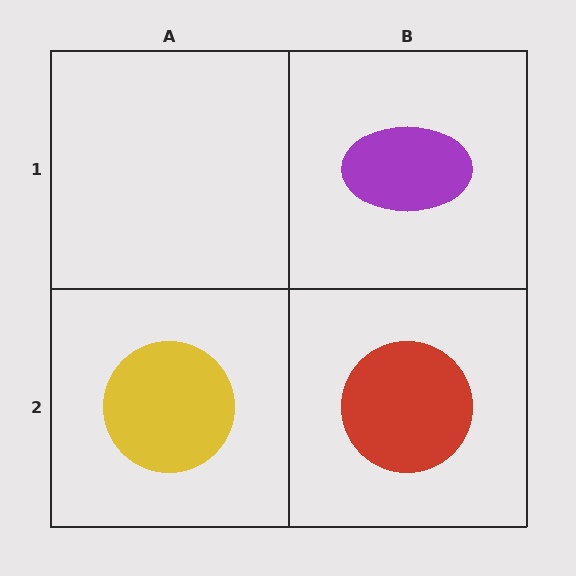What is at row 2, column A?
A yellow circle.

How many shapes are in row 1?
1 shape.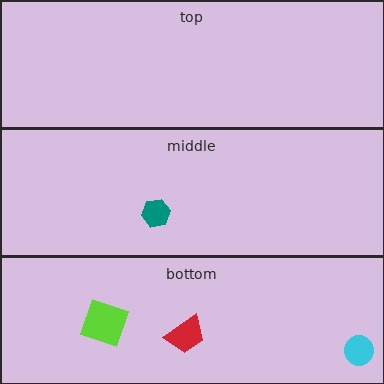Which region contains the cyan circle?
The bottom region.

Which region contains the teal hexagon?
The middle region.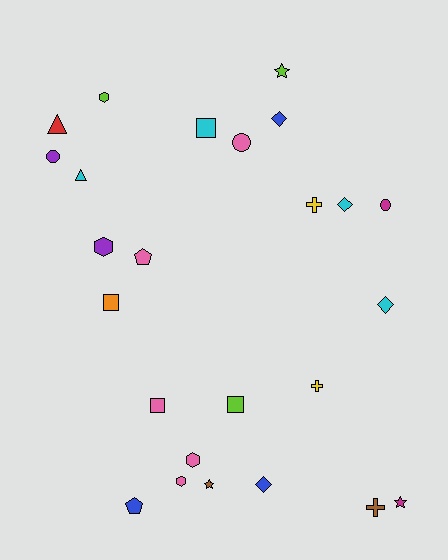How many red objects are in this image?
There is 1 red object.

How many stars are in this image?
There are 3 stars.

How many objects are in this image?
There are 25 objects.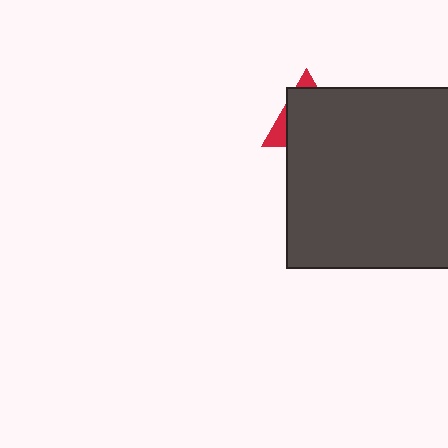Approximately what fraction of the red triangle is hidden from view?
Roughly 79% of the red triangle is hidden behind the dark gray square.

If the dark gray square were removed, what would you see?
You would see the complete red triangle.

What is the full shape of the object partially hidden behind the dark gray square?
The partially hidden object is a red triangle.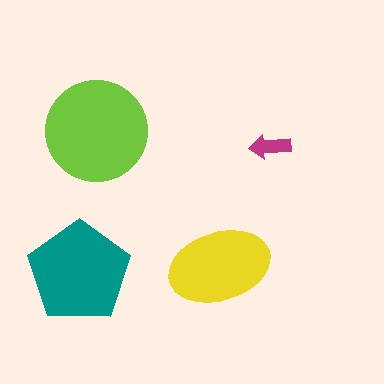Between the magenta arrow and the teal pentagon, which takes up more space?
The teal pentagon.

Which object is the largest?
The lime circle.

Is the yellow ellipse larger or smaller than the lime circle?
Smaller.